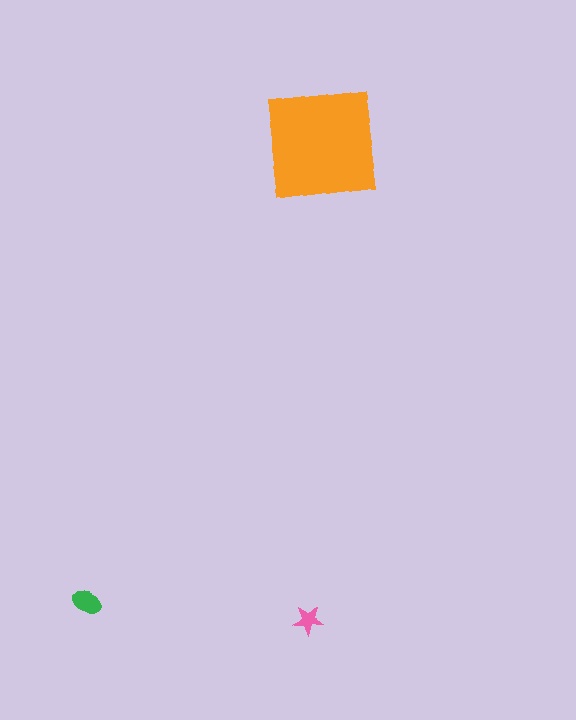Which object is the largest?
The orange square.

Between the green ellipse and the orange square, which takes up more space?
The orange square.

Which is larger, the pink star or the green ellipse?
The green ellipse.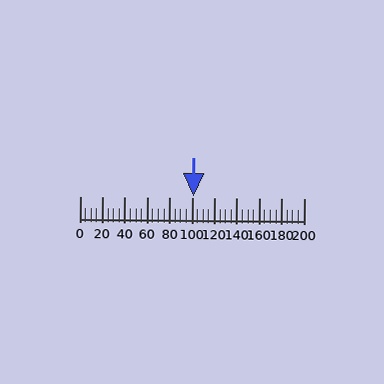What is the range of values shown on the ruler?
The ruler shows values from 0 to 200.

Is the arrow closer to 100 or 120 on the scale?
The arrow is closer to 100.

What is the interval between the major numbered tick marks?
The major tick marks are spaced 20 units apart.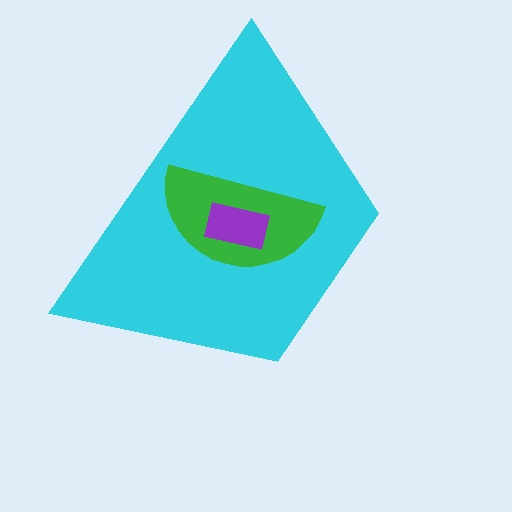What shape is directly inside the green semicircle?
The purple rectangle.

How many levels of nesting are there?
3.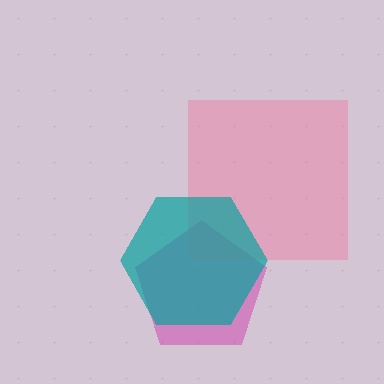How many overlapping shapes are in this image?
There are 3 overlapping shapes in the image.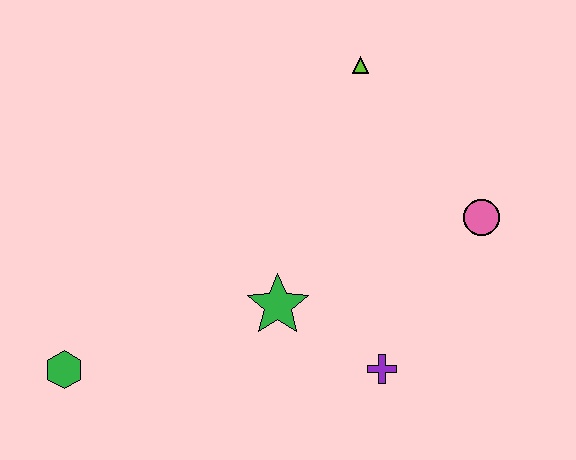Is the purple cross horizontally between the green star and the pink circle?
Yes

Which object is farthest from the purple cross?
The green hexagon is farthest from the purple cross.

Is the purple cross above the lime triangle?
No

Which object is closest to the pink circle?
The purple cross is closest to the pink circle.